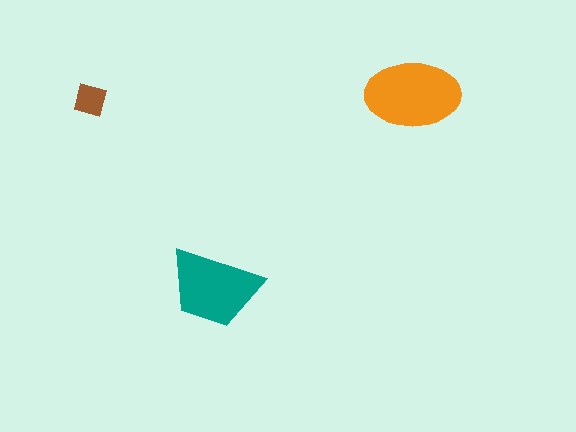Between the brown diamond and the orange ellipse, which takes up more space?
The orange ellipse.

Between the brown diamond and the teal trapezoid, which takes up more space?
The teal trapezoid.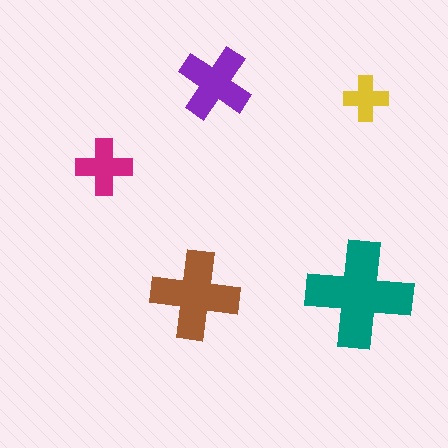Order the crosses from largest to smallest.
the teal one, the brown one, the purple one, the magenta one, the yellow one.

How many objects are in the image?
There are 5 objects in the image.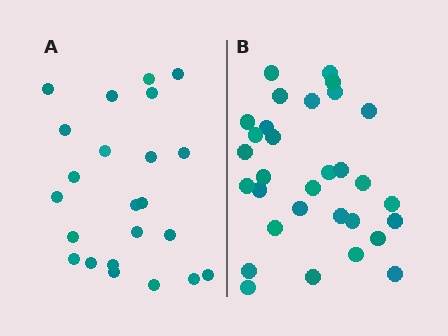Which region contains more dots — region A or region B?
Region B (the right region) has more dots.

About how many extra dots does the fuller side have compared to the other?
Region B has roughly 8 or so more dots than region A.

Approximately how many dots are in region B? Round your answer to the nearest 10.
About 30 dots. (The exact count is 31, which rounds to 30.)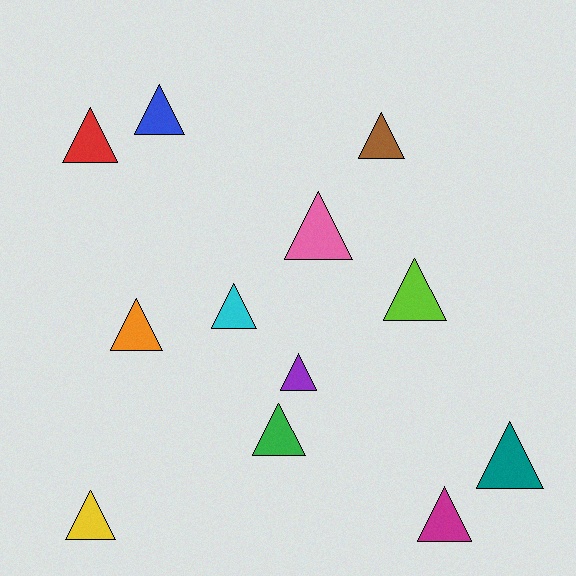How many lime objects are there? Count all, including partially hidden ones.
There is 1 lime object.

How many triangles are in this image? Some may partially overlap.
There are 12 triangles.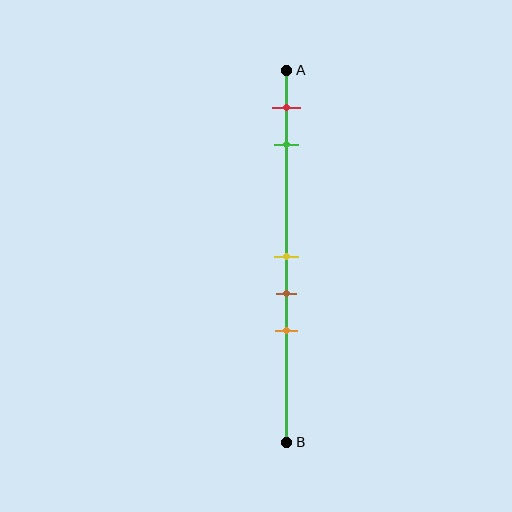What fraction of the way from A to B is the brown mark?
The brown mark is approximately 60% (0.6) of the way from A to B.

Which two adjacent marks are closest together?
The yellow and brown marks are the closest adjacent pair.